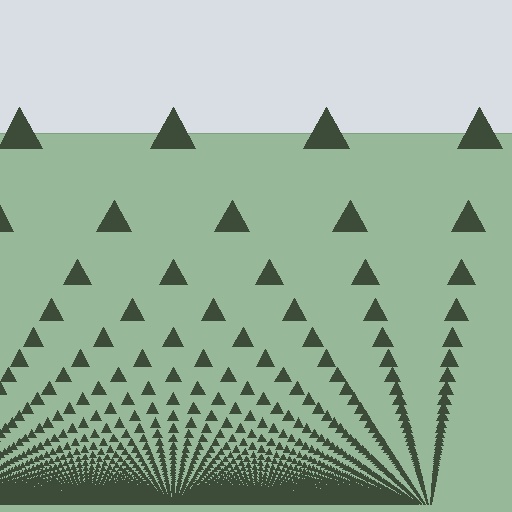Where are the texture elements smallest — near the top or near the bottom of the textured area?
Near the bottom.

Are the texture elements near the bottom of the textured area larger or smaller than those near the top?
Smaller. The gradient is inverted — elements near the bottom are smaller and denser.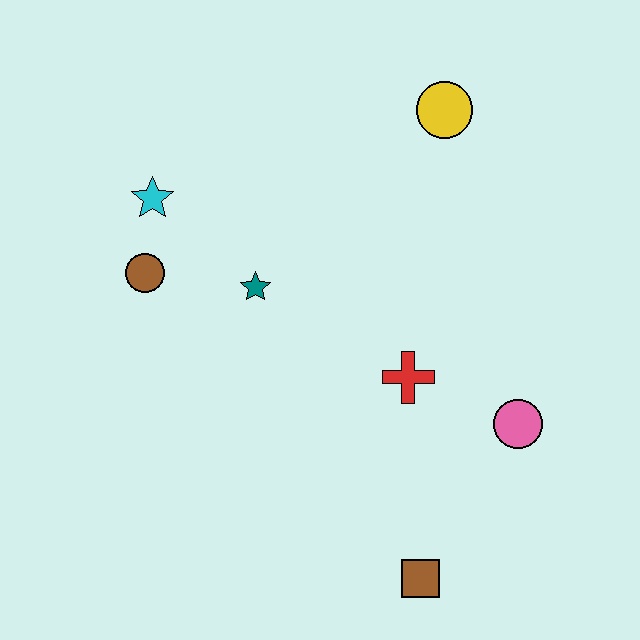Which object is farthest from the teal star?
The brown square is farthest from the teal star.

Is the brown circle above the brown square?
Yes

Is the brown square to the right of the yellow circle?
No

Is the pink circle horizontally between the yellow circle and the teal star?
No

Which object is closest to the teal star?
The brown circle is closest to the teal star.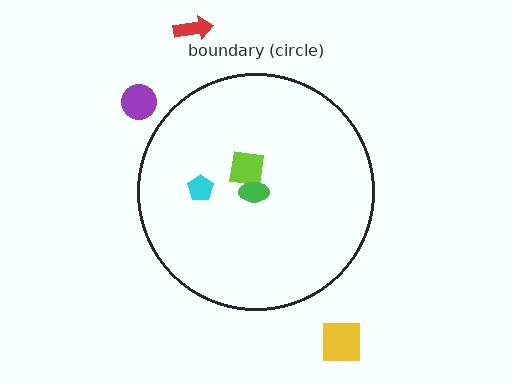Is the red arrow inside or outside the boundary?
Outside.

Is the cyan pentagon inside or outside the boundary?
Inside.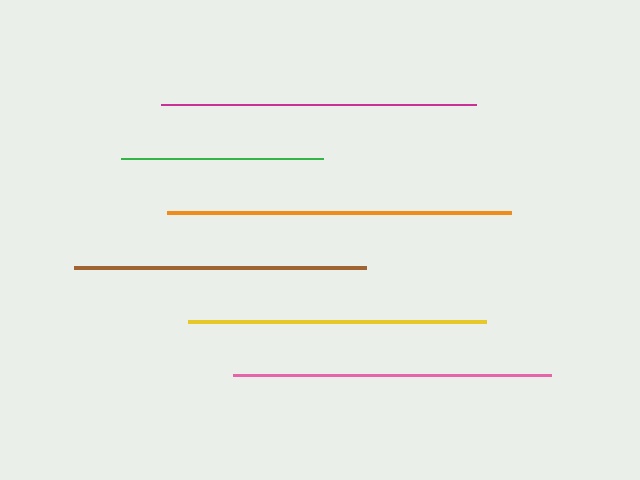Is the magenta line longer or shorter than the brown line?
The magenta line is longer than the brown line.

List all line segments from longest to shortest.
From longest to shortest: orange, pink, magenta, yellow, brown, green.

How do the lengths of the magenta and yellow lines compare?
The magenta and yellow lines are approximately the same length.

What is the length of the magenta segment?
The magenta segment is approximately 315 pixels long.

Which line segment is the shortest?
The green line is the shortest at approximately 202 pixels.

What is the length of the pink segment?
The pink segment is approximately 318 pixels long.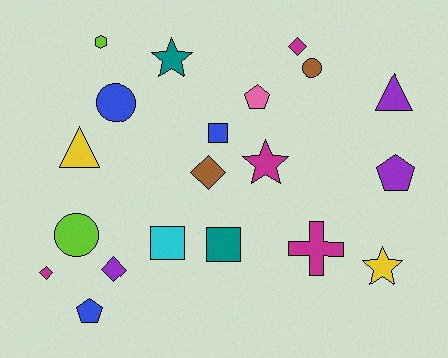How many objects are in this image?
There are 20 objects.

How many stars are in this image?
There are 3 stars.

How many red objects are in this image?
There are no red objects.